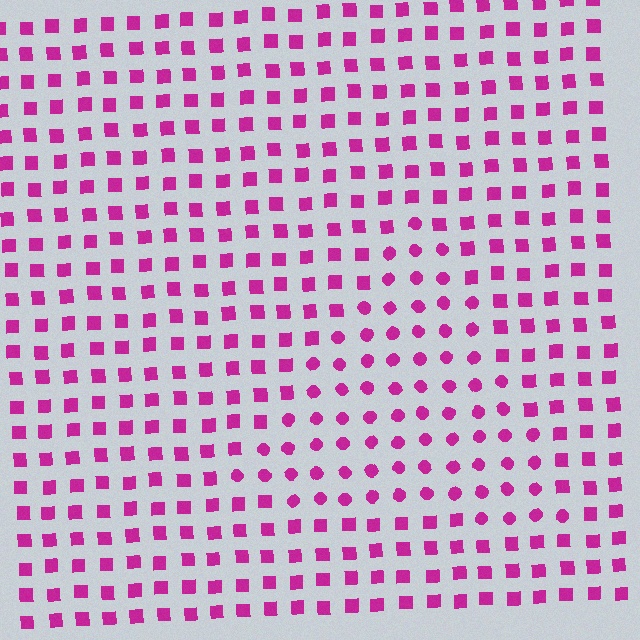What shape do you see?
I see a triangle.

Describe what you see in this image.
The image is filled with small magenta elements arranged in a uniform grid. A triangle-shaped region contains circles, while the surrounding area contains squares. The boundary is defined purely by the change in element shape.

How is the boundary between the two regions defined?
The boundary is defined by a change in element shape: circles inside vs. squares outside. All elements share the same color and spacing.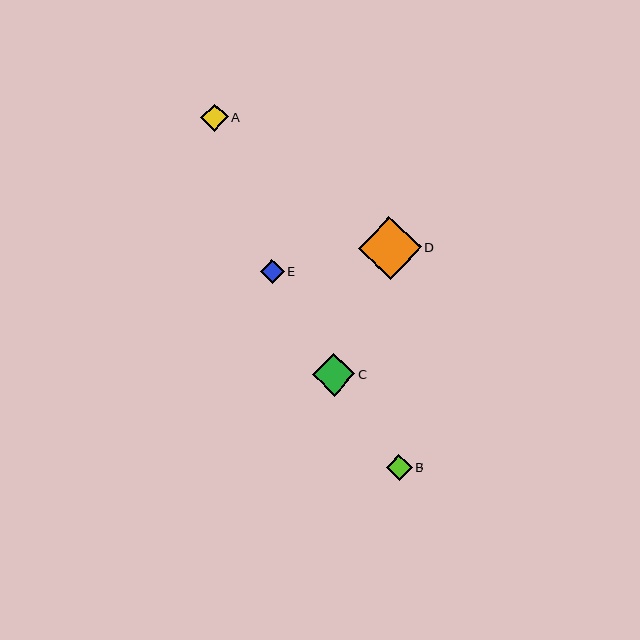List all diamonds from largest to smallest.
From largest to smallest: D, C, A, B, E.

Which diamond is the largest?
Diamond D is the largest with a size of approximately 63 pixels.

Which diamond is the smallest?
Diamond E is the smallest with a size of approximately 24 pixels.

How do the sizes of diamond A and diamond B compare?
Diamond A and diamond B are approximately the same size.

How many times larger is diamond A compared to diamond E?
Diamond A is approximately 1.1 times the size of diamond E.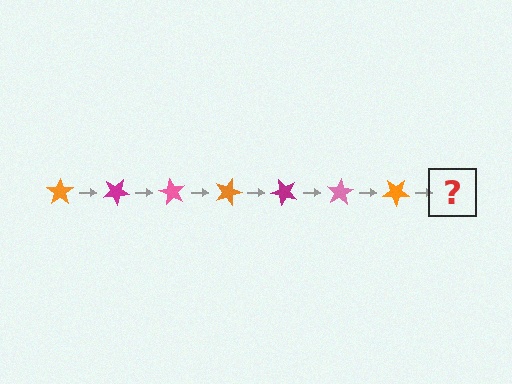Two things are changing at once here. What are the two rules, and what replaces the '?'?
The two rules are that it rotates 30 degrees each step and the color cycles through orange, magenta, and pink. The '?' should be a magenta star, rotated 210 degrees from the start.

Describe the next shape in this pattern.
It should be a magenta star, rotated 210 degrees from the start.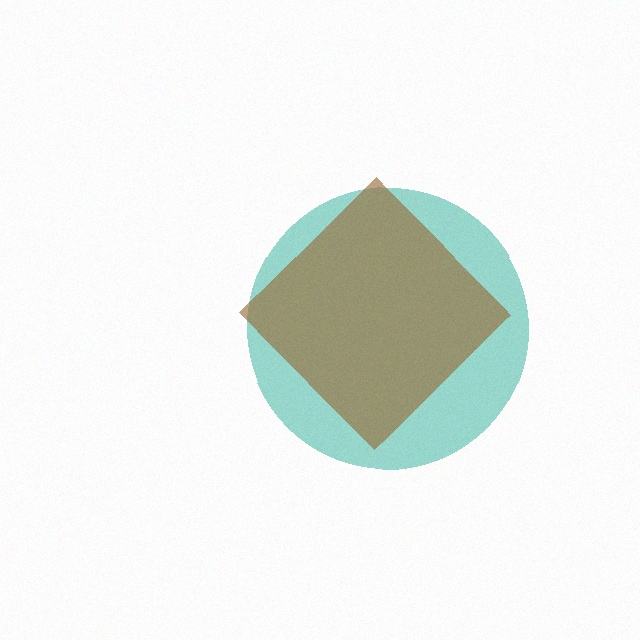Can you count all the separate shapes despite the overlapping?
Yes, there are 2 separate shapes.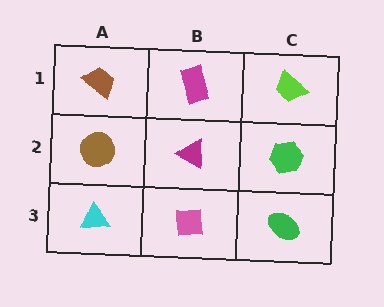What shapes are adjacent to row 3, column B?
A magenta triangle (row 2, column B), a cyan triangle (row 3, column A), a green ellipse (row 3, column C).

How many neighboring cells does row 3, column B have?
3.